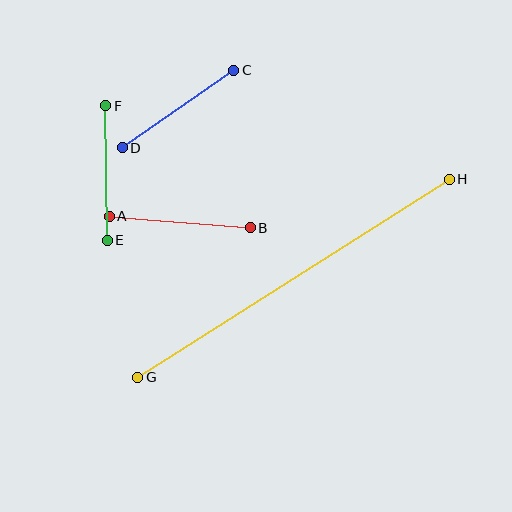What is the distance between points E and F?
The distance is approximately 135 pixels.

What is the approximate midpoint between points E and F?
The midpoint is at approximately (107, 173) pixels.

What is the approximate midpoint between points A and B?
The midpoint is at approximately (180, 222) pixels.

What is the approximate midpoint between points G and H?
The midpoint is at approximately (294, 278) pixels.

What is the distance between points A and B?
The distance is approximately 141 pixels.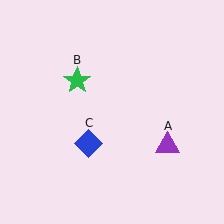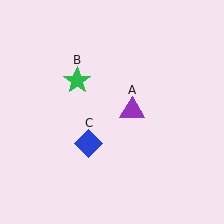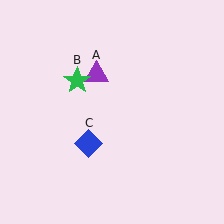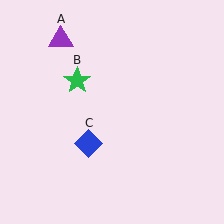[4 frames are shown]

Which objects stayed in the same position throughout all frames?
Green star (object B) and blue diamond (object C) remained stationary.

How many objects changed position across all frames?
1 object changed position: purple triangle (object A).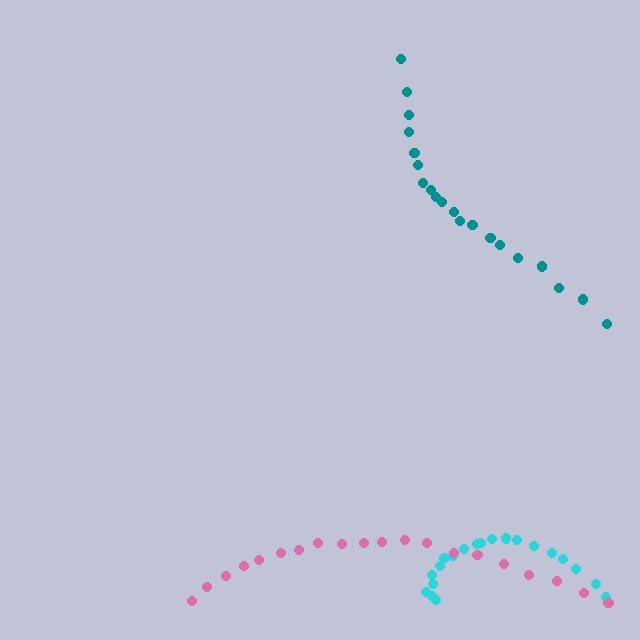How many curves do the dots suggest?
There are 3 distinct paths.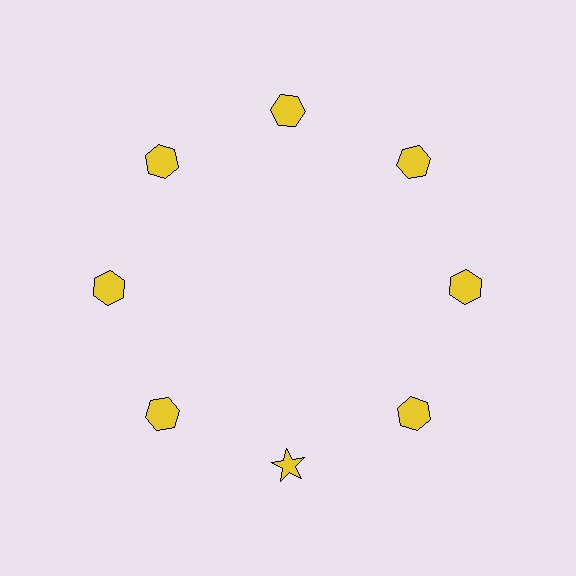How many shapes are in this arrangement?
There are 8 shapes arranged in a ring pattern.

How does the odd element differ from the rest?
It has a different shape: star instead of hexagon.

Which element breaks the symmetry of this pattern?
The yellow star at roughly the 6 o'clock position breaks the symmetry. All other shapes are yellow hexagons.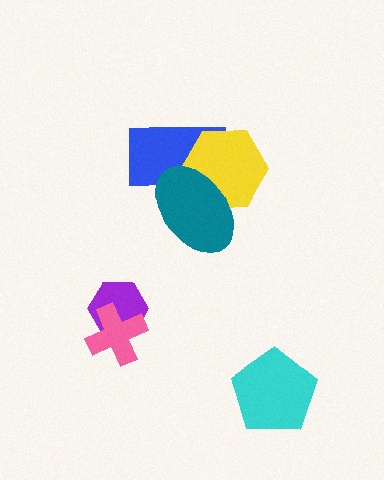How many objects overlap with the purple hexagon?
1 object overlaps with the purple hexagon.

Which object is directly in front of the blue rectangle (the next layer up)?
The yellow hexagon is directly in front of the blue rectangle.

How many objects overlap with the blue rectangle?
2 objects overlap with the blue rectangle.